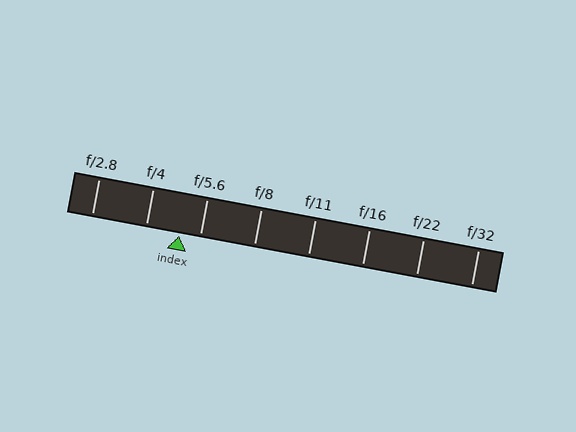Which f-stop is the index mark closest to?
The index mark is closest to f/5.6.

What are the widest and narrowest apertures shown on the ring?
The widest aperture shown is f/2.8 and the narrowest is f/32.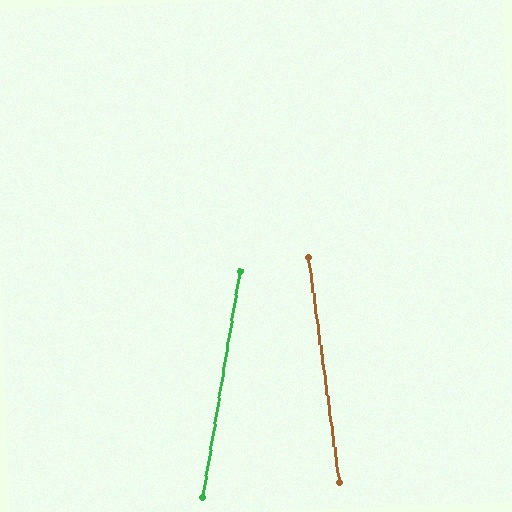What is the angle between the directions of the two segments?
Approximately 17 degrees.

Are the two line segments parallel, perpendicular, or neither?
Neither parallel nor perpendicular — they differ by about 17°.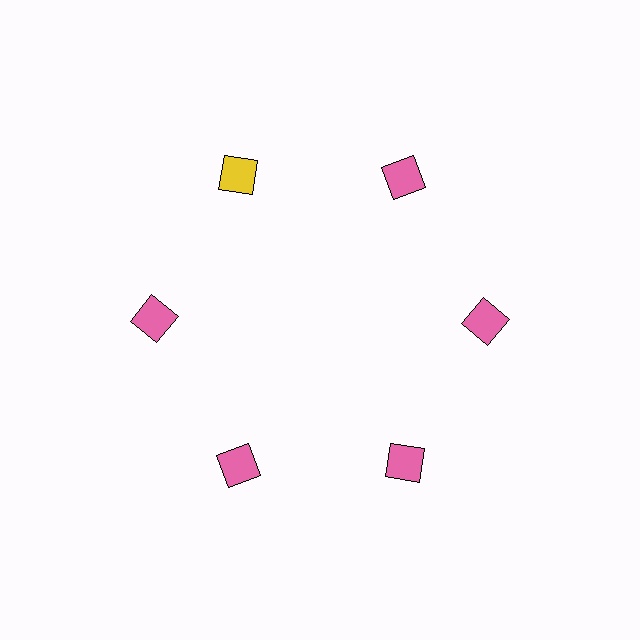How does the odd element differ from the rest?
It has a different color: yellow instead of pink.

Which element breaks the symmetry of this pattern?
The yellow diamond at roughly the 11 o'clock position breaks the symmetry. All other shapes are pink diamonds.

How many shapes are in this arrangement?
There are 6 shapes arranged in a ring pattern.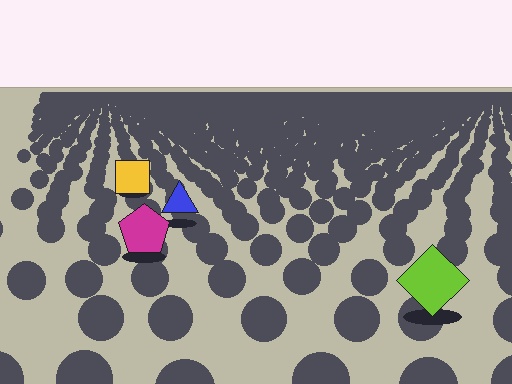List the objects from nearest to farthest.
From nearest to farthest: the lime diamond, the magenta pentagon, the blue triangle, the yellow square.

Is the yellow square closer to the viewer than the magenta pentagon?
No. The magenta pentagon is closer — you can tell from the texture gradient: the ground texture is coarser near it.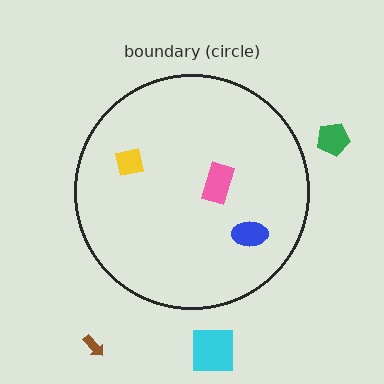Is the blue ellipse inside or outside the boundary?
Inside.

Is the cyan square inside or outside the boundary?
Outside.